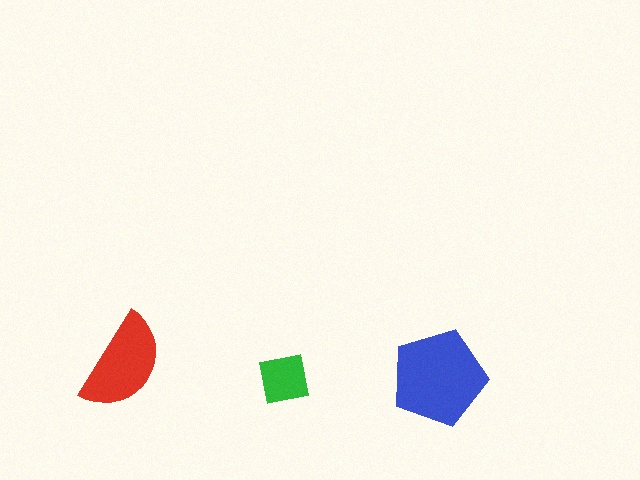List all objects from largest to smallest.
The blue pentagon, the red semicircle, the green square.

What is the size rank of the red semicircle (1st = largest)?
2nd.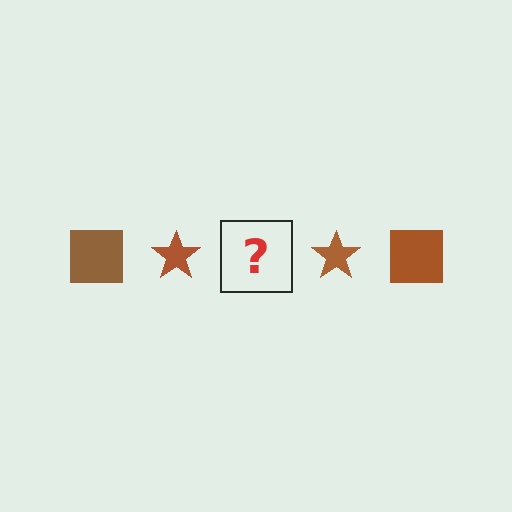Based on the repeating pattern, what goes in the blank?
The blank should be a brown square.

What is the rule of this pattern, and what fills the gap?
The rule is that the pattern cycles through square, star shapes in brown. The gap should be filled with a brown square.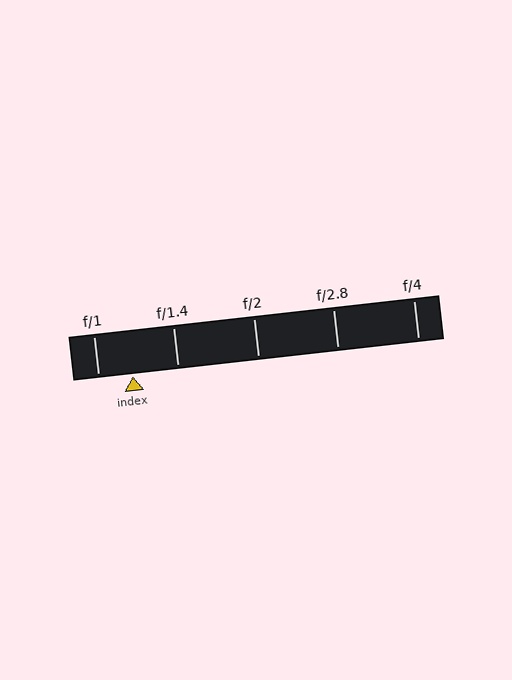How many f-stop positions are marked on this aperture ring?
There are 5 f-stop positions marked.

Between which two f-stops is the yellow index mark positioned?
The index mark is between f/1 and f/1.4.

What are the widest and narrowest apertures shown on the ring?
The widest aperture shown is f/1 and the narrowest is f/4.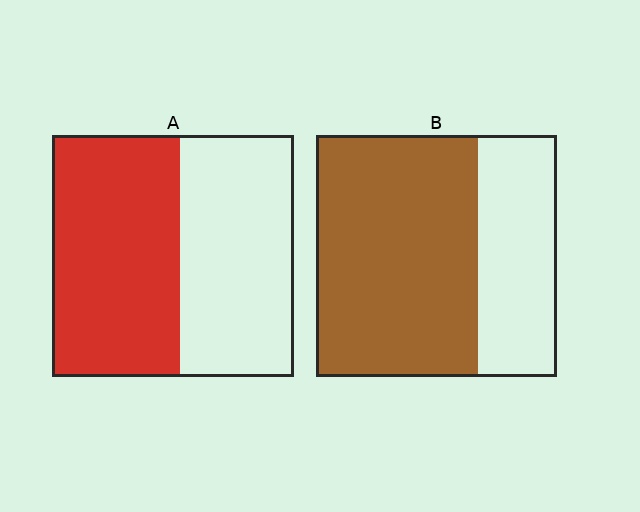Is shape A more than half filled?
Roughly half.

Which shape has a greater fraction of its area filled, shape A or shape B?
Shape B.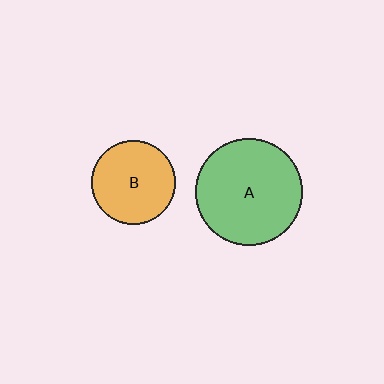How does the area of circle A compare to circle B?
Approximately 1.6 times.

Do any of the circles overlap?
No, none of the circles overlap.